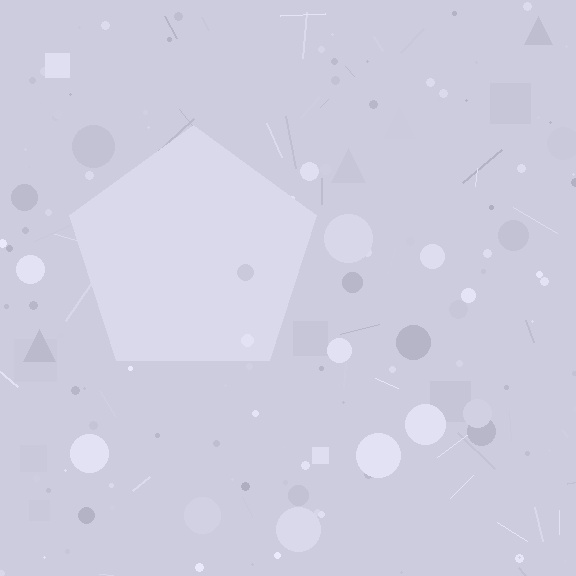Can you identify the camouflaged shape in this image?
The camouflaged shape is a pentagon.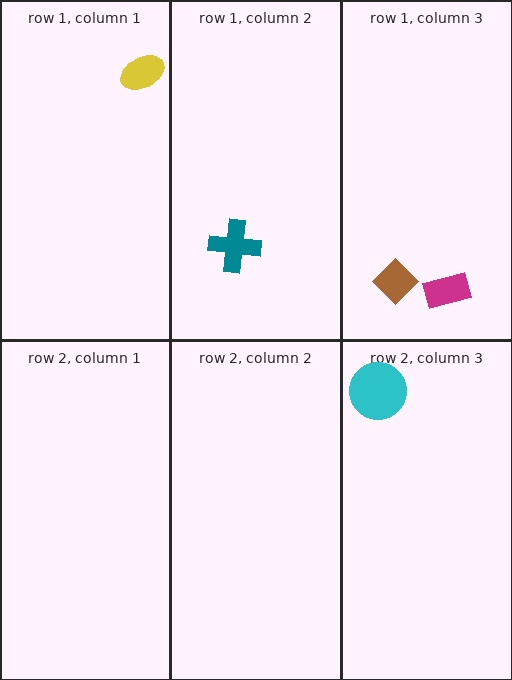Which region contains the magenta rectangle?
The row 1, column 3 region.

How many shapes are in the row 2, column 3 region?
1.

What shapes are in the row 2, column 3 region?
The cyan circle.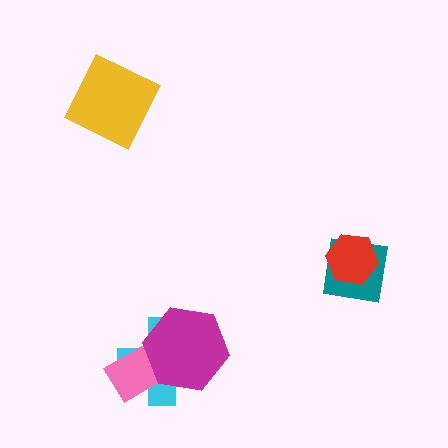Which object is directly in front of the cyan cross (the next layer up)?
The pink rectangle is directly in front of the cyan cross.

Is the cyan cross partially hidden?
Yes, it is partially covered by another shape.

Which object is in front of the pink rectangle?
The magenta hexagon is in front of the pink rectangle.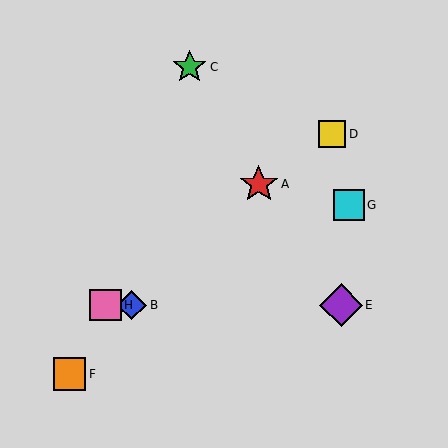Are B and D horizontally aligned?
No, B is at y≈305 and D is at y≈134.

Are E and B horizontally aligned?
Yes, both are at y≈305.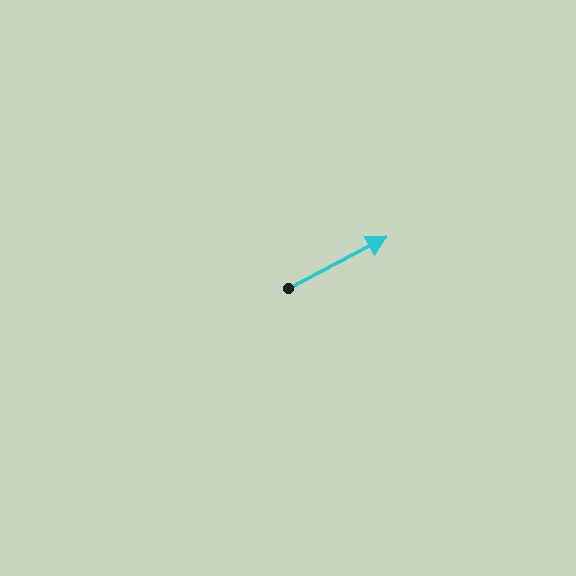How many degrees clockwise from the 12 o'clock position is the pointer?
Approximately 62 degrees.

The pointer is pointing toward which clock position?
Roughly 2 o'clock.